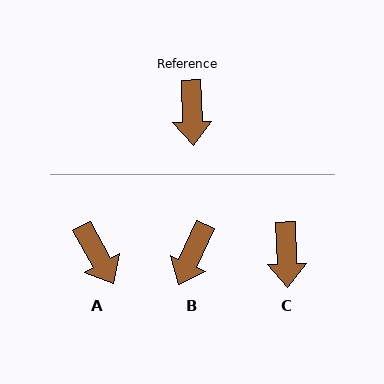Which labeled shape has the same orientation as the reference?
C.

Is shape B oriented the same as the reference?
No, it is off by about 27 degrees.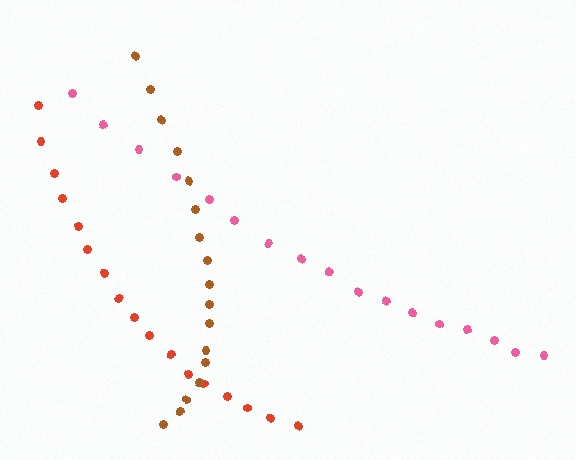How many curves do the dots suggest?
There are 3 distinct paths.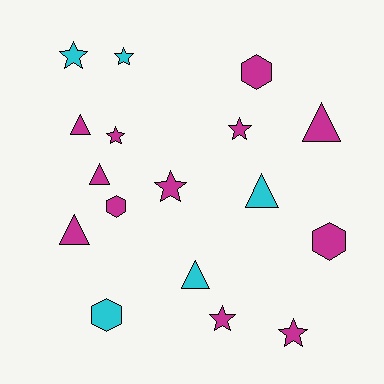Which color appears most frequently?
Magenta, with 12 objects.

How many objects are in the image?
There are 17 objects.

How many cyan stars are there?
There are 2 cyan stars.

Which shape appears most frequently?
Star, with 7 objects.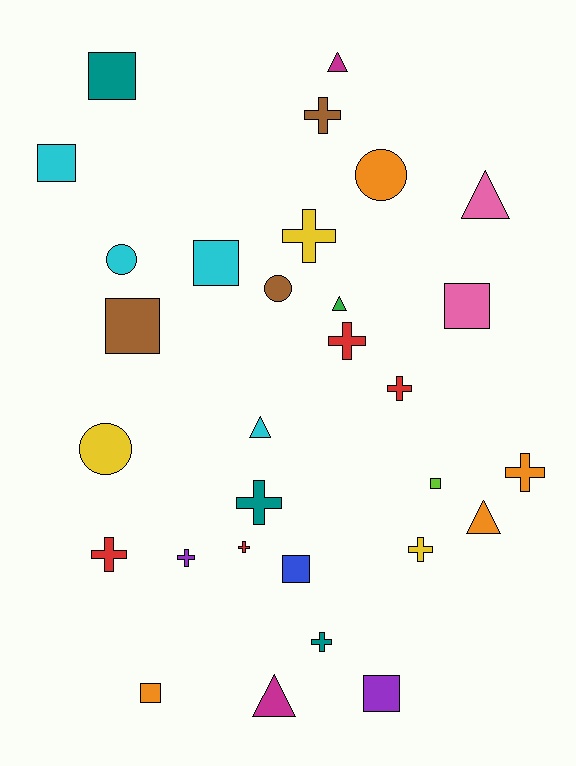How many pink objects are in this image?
There are 2 pink objects.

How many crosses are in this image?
There are 11 crosses.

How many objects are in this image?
There are 30 objects.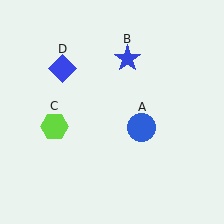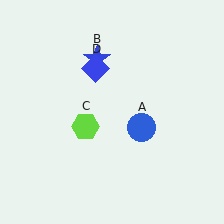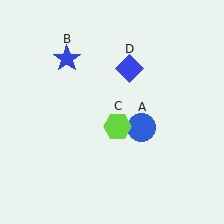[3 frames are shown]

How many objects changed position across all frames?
3 objects changed position: blue star (object B), lime hexagon (object C), blue diamond (object D).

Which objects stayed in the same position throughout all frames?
Blue circle (object A) remained stationary.